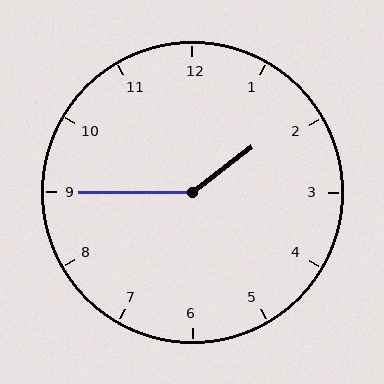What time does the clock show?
1:45.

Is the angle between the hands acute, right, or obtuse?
It is obtuse.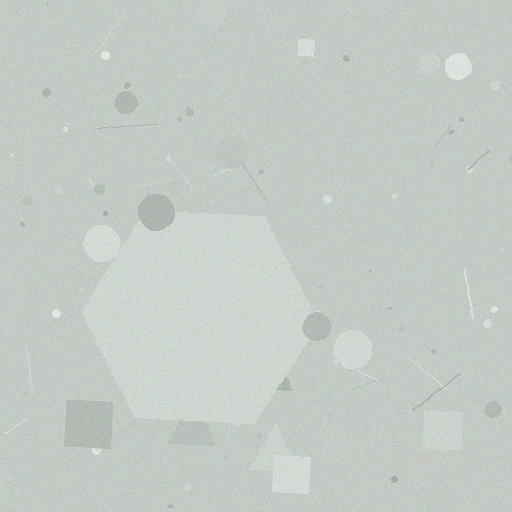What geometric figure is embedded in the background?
A hexagon is embedded in the background.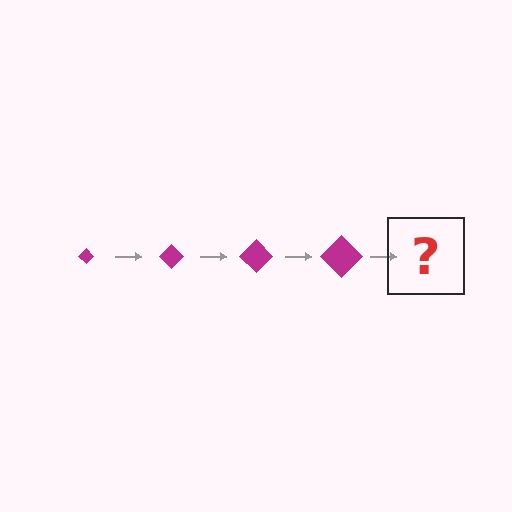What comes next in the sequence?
The next element should be a magenta diamond, larger than the previous one.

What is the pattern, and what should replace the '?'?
The pattern is that the diamond gets progressively larger each step. The '?' should be a magenta diamond, larger than the previous one.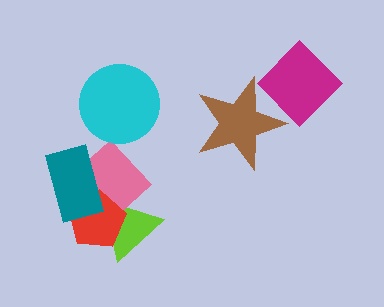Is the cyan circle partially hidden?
No, no other shape covers it.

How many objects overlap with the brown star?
1 object overlaps with the brown star.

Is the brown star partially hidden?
Yes, it is partially covered by another shape.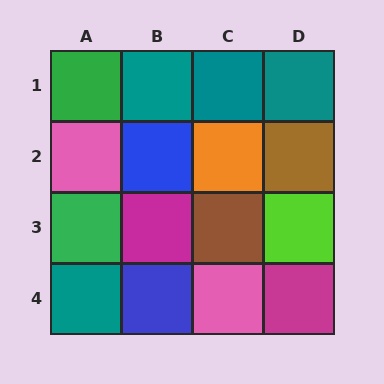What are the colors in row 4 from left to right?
Teal, blue, pink, magenta.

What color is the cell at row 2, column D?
Brown.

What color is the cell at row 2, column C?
Orange.